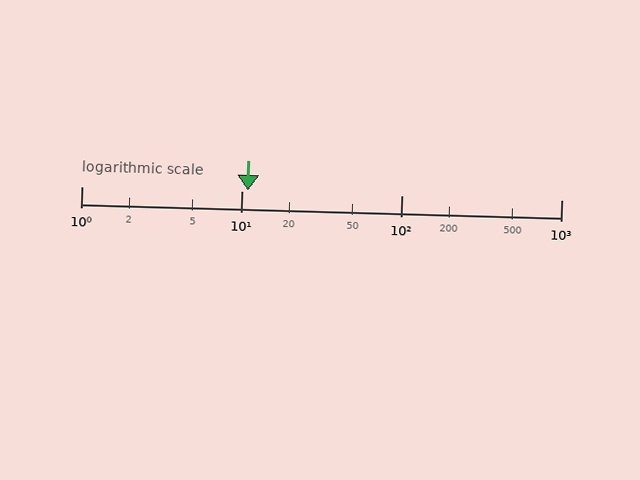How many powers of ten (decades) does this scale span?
The scale spans 3 decades, from 1 to 1000.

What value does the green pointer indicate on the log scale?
The pointer indicates approximately 11.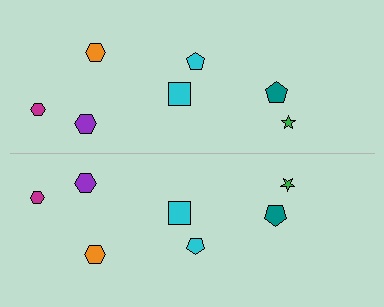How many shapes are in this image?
There are 14 shapes in this image.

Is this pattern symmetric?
Yes, this pattern has bilateral (reflection) symmetry.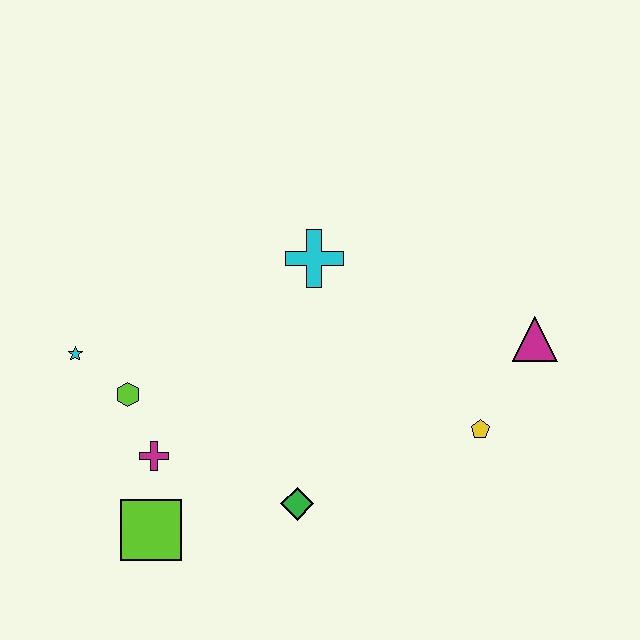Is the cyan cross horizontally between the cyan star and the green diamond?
No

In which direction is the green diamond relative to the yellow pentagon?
The green diamond is to the left of the yellow pentagon.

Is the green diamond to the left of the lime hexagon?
No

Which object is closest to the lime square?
The magenta cross is closest to the lime square.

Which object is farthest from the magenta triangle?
The cyan star is farthest from the magenta triangle.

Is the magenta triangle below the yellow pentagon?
No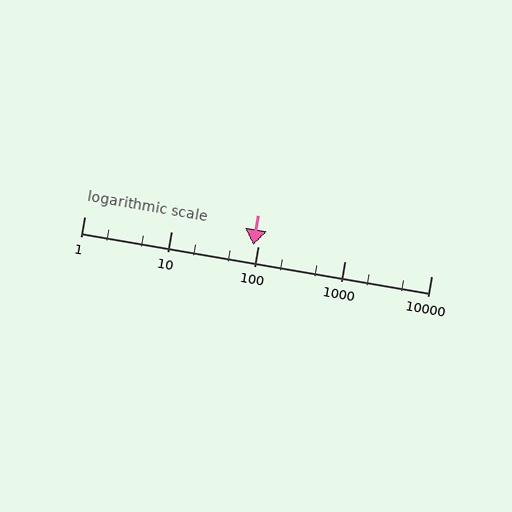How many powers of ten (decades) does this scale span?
The scale spans 4 decades, from 1 to 10000.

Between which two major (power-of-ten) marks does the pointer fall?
The pointer is between 10 and 100.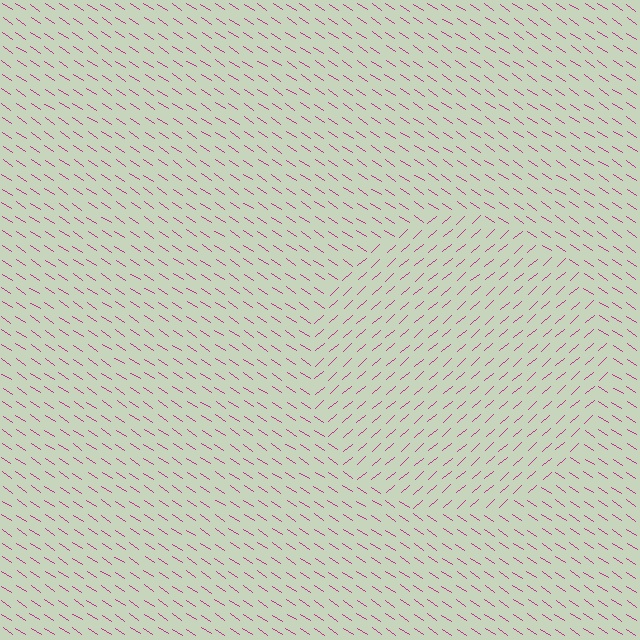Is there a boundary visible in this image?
Yes, there is a texture boundary formed by a change in line orientation.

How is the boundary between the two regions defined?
The boundary is defined purely by a change in line orientation (approximately 75 degrees difference). All lines are the same color and thickness.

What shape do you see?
I see a circle.